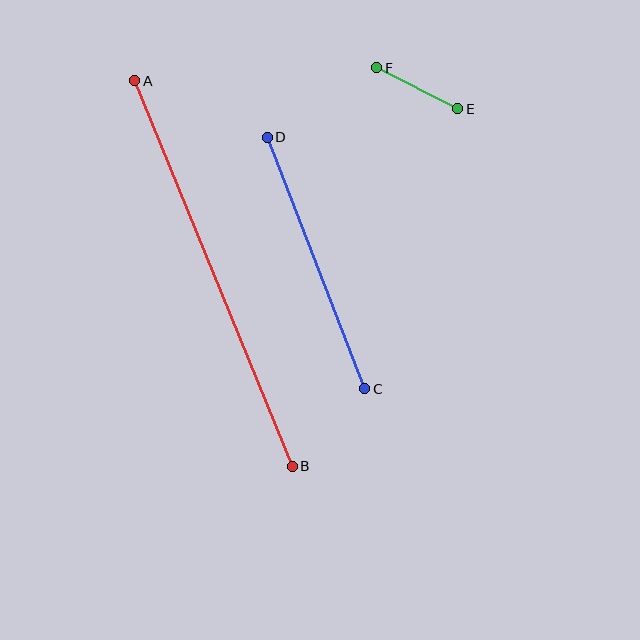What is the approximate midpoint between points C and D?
The midpoint is at approximately (316, 263) pixels.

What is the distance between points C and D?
The distance is approximately 270 pixels.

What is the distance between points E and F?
The distance is approximately 90 pixels.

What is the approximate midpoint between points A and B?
The midpoint is at approximately (214, 274) pixels.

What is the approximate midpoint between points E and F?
The midpoint is at approximately (417, 88) pixels.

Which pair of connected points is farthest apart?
Points A and B are farthest apart.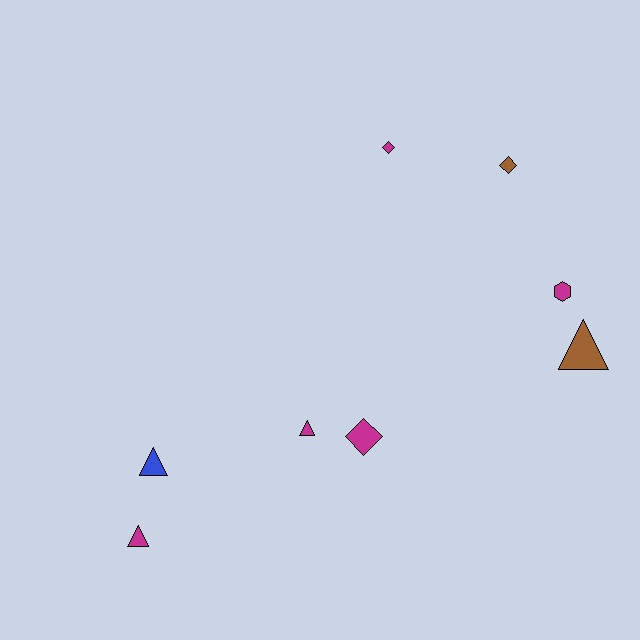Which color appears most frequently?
Magenta, with 5 objects.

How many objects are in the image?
There are 8 objects.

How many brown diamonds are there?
There is 1 brown diamond.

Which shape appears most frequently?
Triangle, with 4 objects.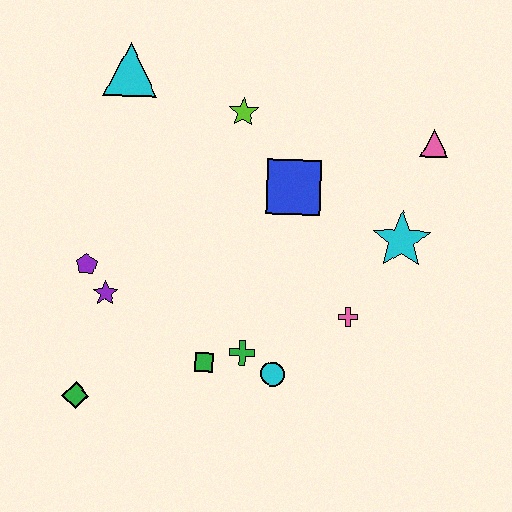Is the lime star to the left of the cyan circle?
Yes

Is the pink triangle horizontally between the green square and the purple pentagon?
No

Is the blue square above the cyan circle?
Yes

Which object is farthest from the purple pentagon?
The pink triangle is farthest from the purple pentagon.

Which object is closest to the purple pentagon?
The purple star is closest to the purple pentagon.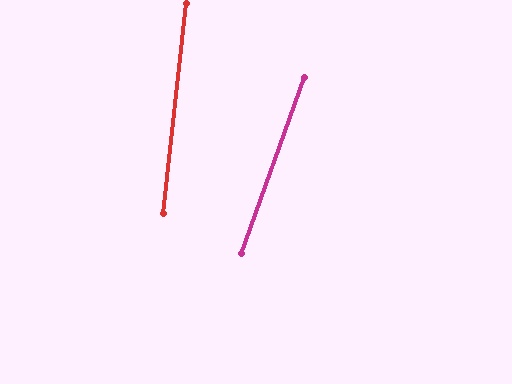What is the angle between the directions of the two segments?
Approximately 14 degrees.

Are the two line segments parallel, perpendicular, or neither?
Neither parallel nor perpendicular — they differ by about 14°.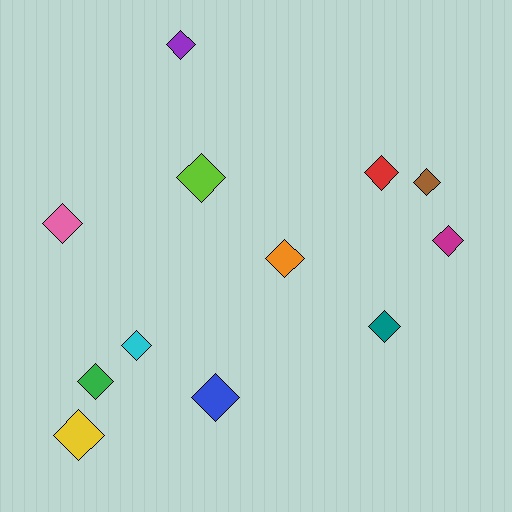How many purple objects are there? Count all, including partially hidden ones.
There is 1 purple object.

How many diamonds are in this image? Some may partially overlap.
There are 12 diamonds.